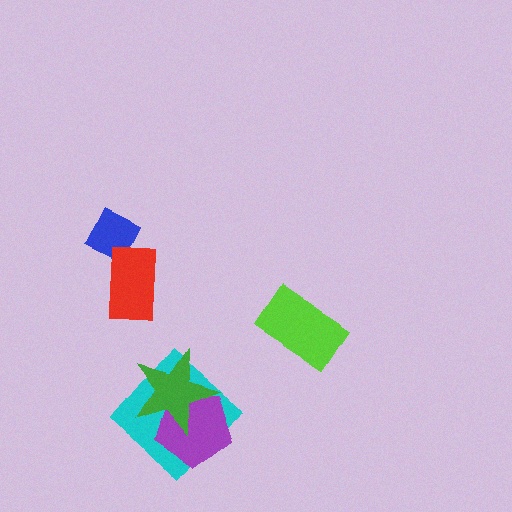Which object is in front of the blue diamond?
The red rectangle is in front of the blue diamond.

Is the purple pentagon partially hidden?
Yes, it is partially covered by another shape.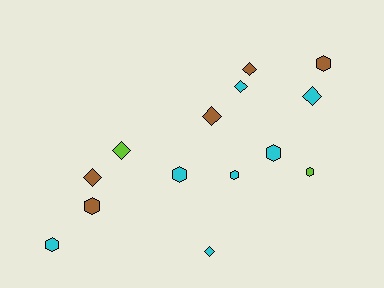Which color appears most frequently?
Cyan, with 7 objects.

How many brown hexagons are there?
There are 2 brown hexagons.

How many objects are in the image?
There are 14 objects.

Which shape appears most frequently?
Diamond, with 7 objects.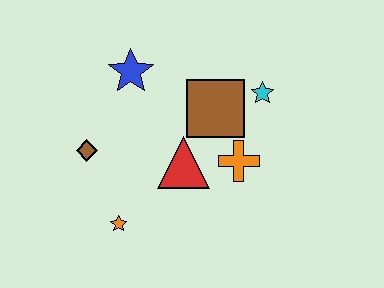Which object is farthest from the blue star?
The orange star is farthest from the blue star.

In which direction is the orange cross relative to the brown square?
The orange cross is below the brown square.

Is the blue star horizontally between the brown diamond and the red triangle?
Yes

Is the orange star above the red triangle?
No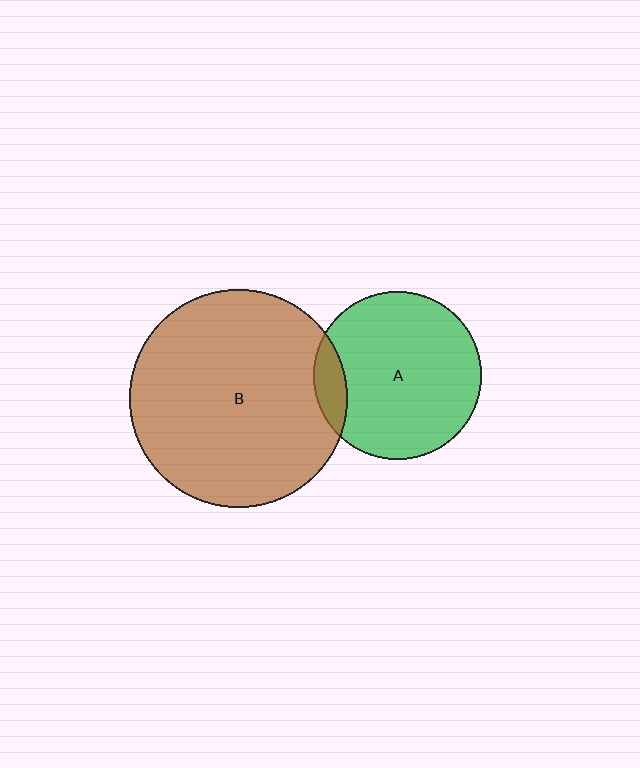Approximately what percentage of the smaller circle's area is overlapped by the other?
Approximately 10%.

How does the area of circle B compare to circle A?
Approximately 1.7 times.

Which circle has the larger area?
Circle B (brown).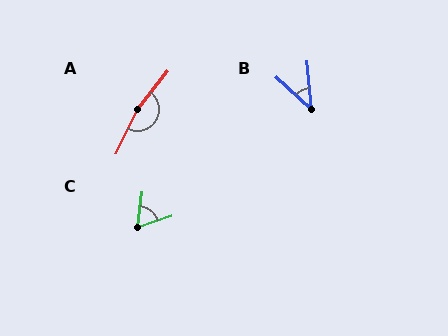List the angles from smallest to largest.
B (43°), C (64°), A (168°).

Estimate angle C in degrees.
Approximately 64 degrees.